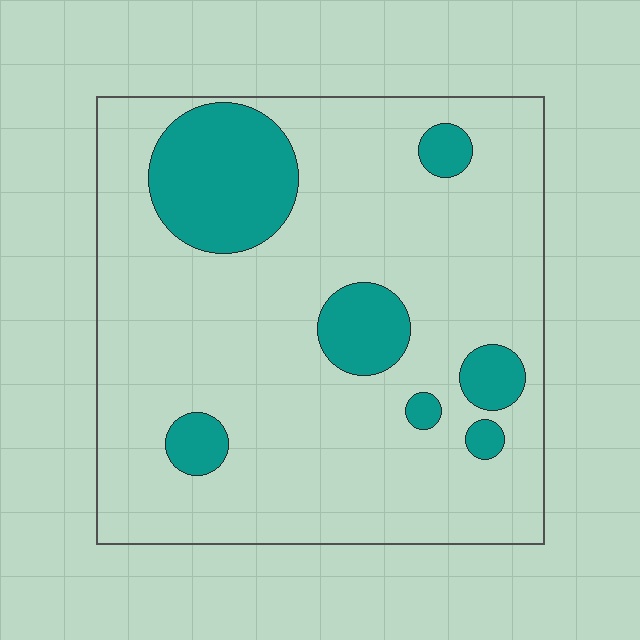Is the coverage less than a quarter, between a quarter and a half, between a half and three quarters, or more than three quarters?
Less than a quarter.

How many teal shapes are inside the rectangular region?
7.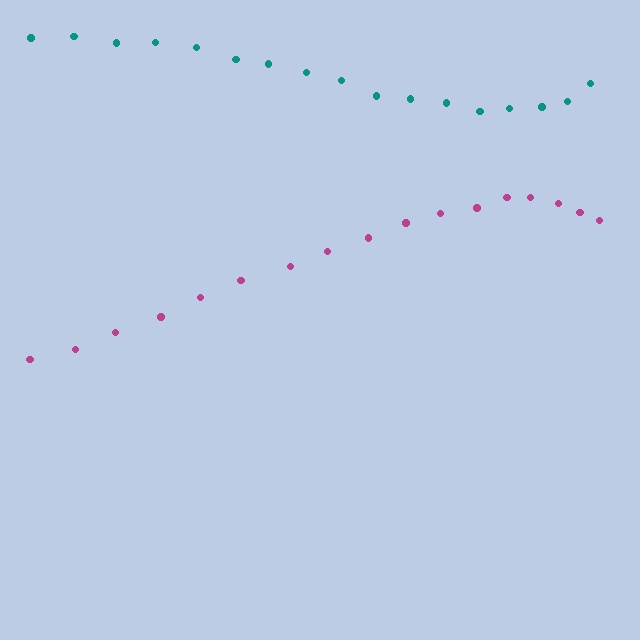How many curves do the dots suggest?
There are 2 distinct paths.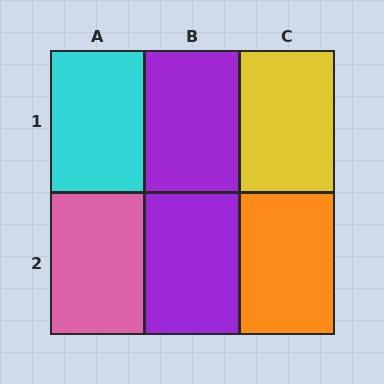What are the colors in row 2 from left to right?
Pink, purple, orange.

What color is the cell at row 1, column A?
Cyan.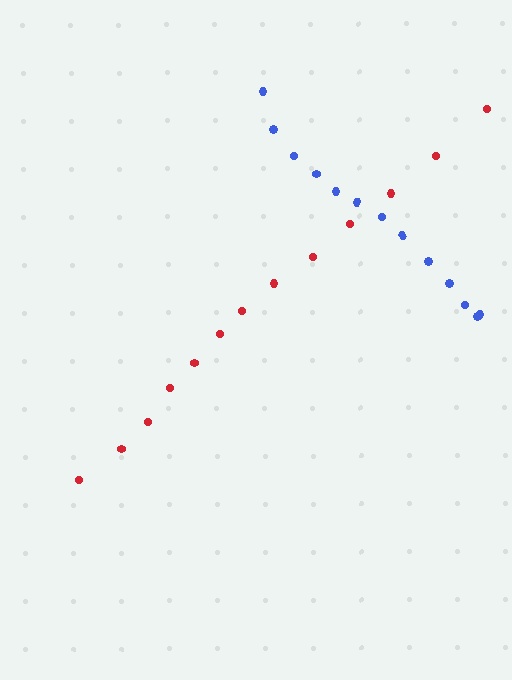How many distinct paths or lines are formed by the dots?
There are 2 distinct paths.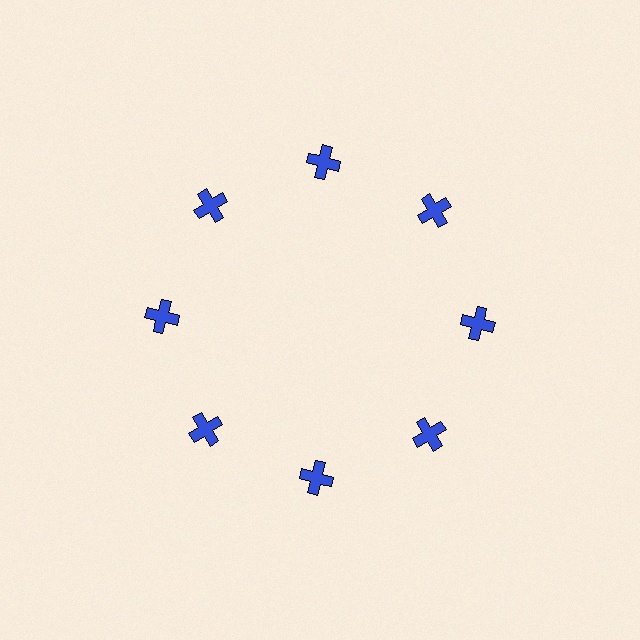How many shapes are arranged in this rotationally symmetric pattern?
There are 8 shapes, arranged in 8 groups of 1.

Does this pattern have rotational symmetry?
Yes, this pattern has 8-fold rotational symmetry. It looks the same after rotating 45 degrees around the center.